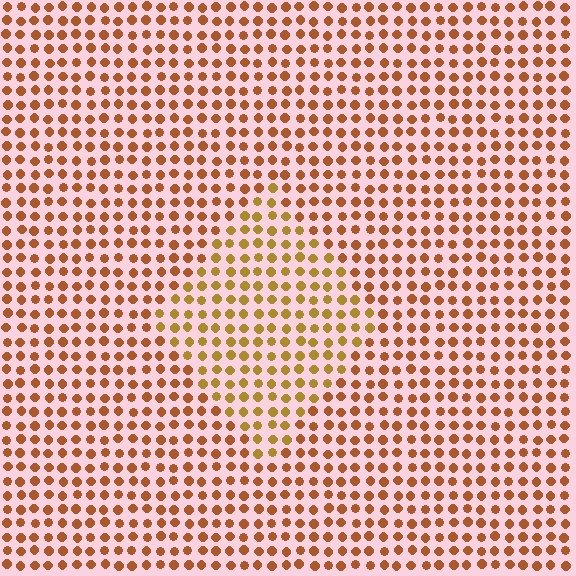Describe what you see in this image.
The image is filled with small brown elements in a uniform arrangement. A diamond-shaped region is visible where the elements are tinted to a slightly different hue, forming a subtle color boundary.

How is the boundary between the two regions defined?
The boundary is defined purely by a slight shift in hue (about 24 degrees). Spacing, size, and orientation are identical on both sides.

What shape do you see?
I see a diamond.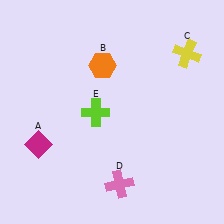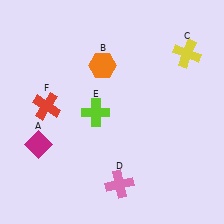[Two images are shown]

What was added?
A red cross (F) was added in Image 2.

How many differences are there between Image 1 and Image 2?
There is 1 difference between the two images.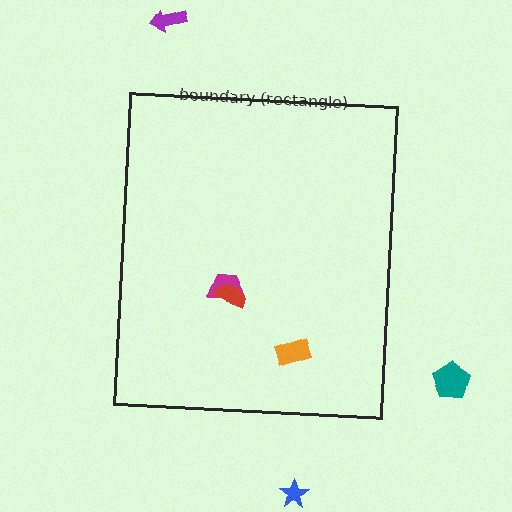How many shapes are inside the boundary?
3 inside, 3 outside.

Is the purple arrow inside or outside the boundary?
Outside.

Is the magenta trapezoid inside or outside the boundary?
Inside.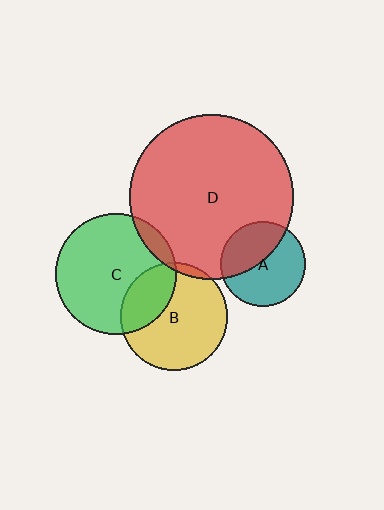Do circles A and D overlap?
Yes.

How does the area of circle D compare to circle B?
Approximately 2.4 times.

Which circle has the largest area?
Circle D (red).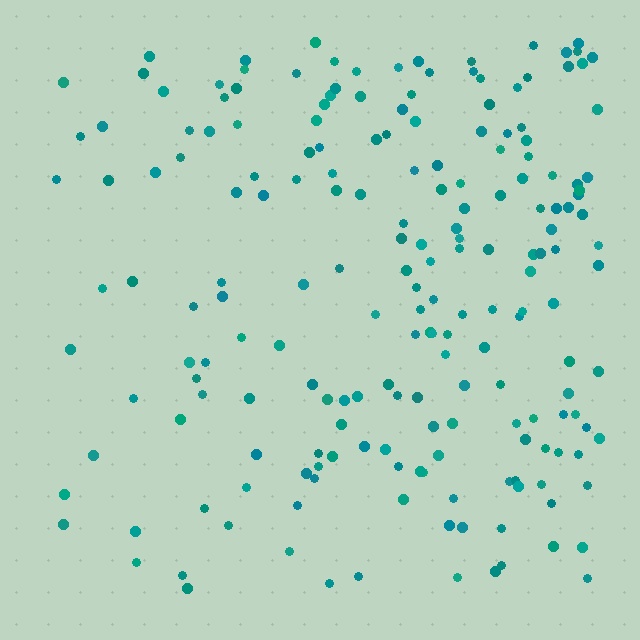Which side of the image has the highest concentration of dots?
The right.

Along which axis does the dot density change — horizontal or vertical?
Horizontal.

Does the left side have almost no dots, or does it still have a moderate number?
Still a moderate number, just noticeably fewer than the right.